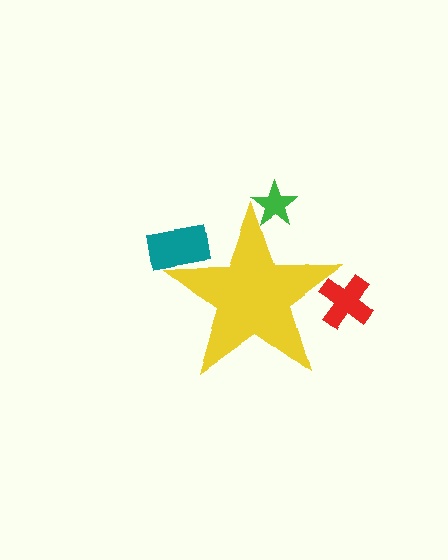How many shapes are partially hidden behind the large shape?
3 shapes are partially hidden.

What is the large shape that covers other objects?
A yellow star.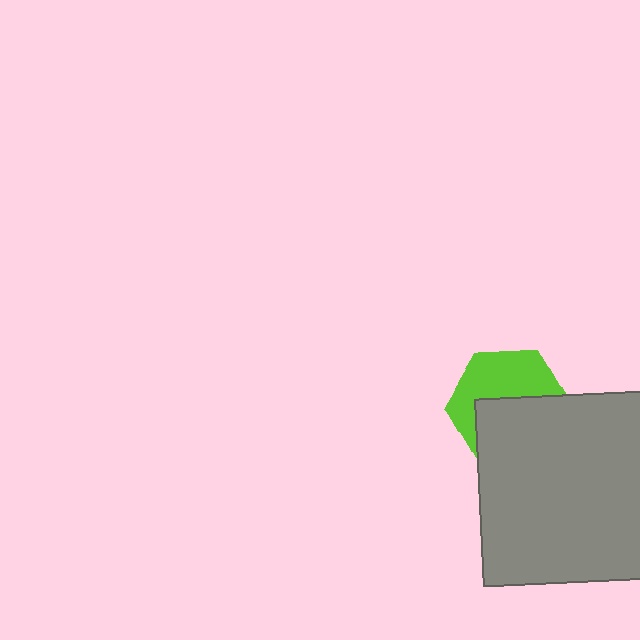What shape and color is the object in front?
The object in front is a gray rectangle.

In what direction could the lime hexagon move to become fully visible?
The lime hexagon could move up. That would shift it out from behind the gray rectangle entirely.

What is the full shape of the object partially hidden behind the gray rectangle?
The partially hidden object is a lime hexagon.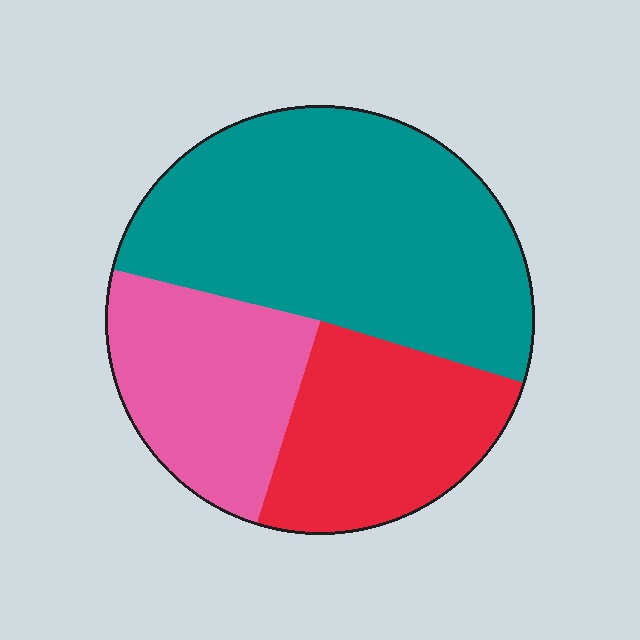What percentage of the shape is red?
Red covers 25% of the shape.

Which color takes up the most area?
Teal, at roughly 50%.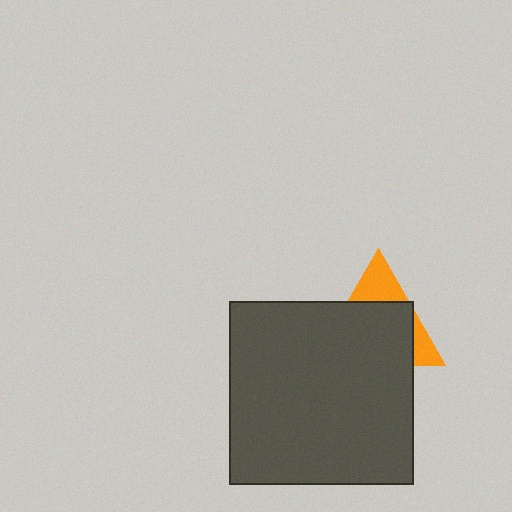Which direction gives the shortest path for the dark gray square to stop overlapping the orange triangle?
Moving down gives the shortest separation.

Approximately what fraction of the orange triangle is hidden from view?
Roughly 68% of the orange triangle is hidden behind the dark gray square.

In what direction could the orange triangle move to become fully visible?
The orange triangle could move up. That would shift it out from behind the dark gray square entirely.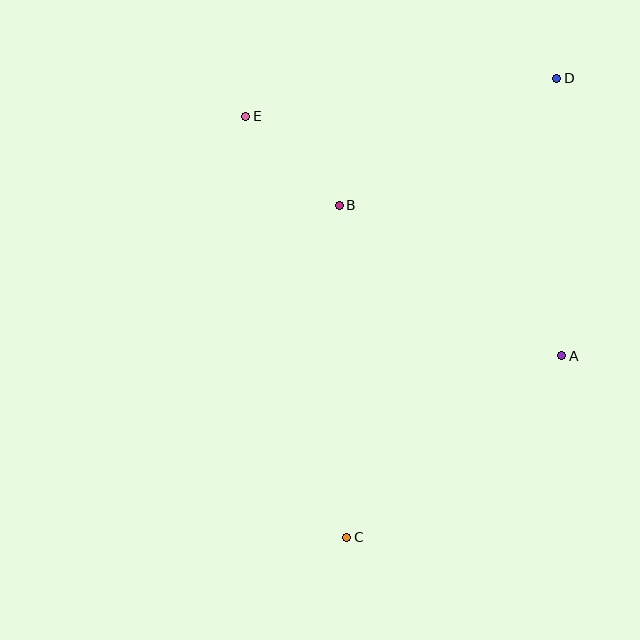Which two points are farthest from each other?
Points C and D are farthest from each other.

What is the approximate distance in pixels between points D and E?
The distance between D and E is approximately 313 pixels.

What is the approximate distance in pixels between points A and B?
The distance between A and B is approximately 269 pixels.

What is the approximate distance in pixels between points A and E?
The distance between A and E is approximately 397 pixels.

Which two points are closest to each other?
Points B and E are closest to each other.